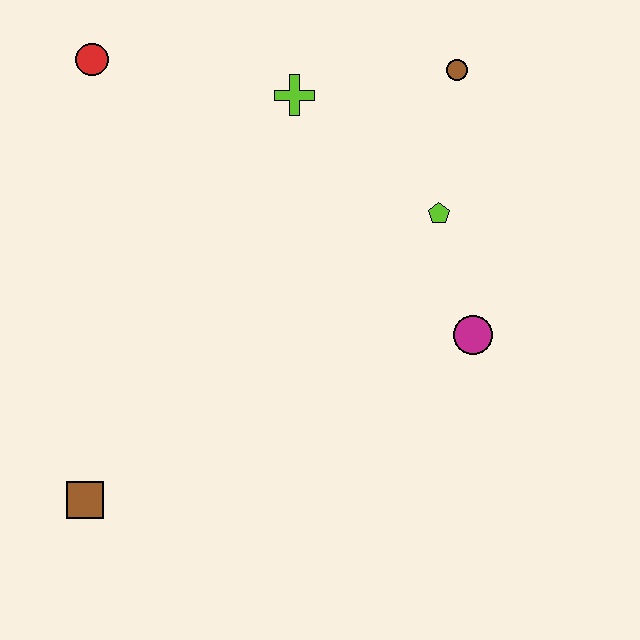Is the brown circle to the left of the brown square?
No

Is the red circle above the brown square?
Yes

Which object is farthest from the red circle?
The magenta circle is farthest from the red circle.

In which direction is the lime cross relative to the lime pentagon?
The lime cross is to the left of the lime pentagon.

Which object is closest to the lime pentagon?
The magenta circle is closest to the lime pentagon.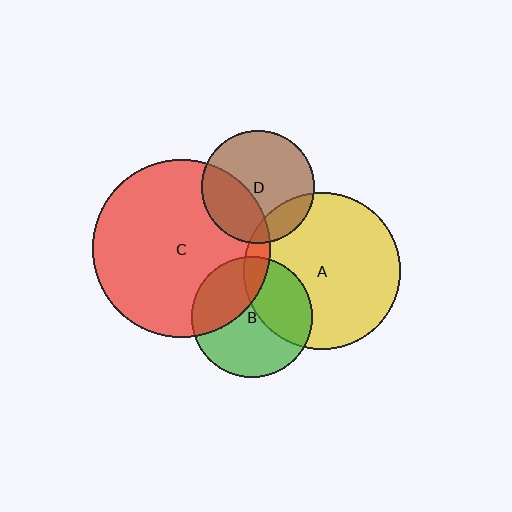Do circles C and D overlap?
Yes.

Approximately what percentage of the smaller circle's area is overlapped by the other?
Approximately 35%.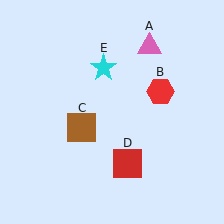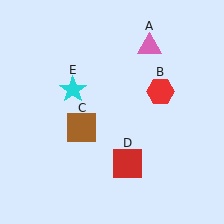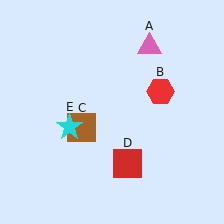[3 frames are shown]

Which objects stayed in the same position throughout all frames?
Pink triangle (object A) and red hexagon (object B) and brown square (object C) and red square (object D) remained stationary.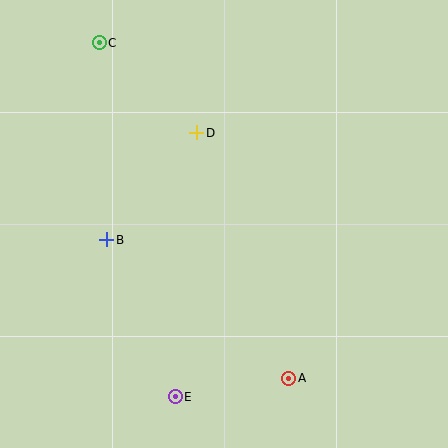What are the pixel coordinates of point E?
Point E is at (175, 397).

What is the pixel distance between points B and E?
The distance between B and E is 171 pixels.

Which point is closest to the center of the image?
Point D at (197, 133) is closest to the center.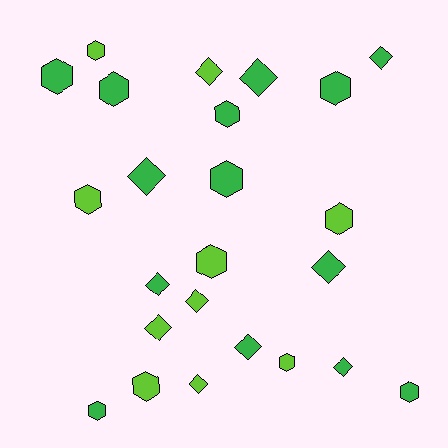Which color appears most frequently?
Green, with 14 objects.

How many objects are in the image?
There are 24 objects.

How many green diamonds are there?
There are 7 green diamonds.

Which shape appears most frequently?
Hexagon, with 13 objects.